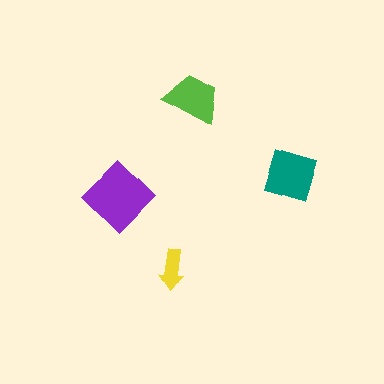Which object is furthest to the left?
The purple diamond is leftmost.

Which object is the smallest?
The yellow arrow.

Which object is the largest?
The purple diamond.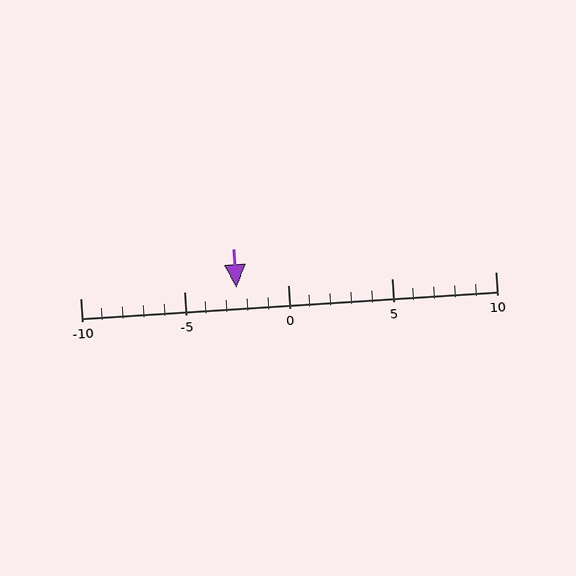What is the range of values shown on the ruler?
The ruler shows values from -10 to 10.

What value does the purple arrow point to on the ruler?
The purple arrow points to approximately -2.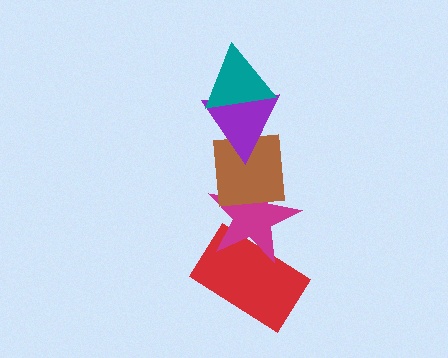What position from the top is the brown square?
The brown square is 3rd from the top.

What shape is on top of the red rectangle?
The magenta star is on top of the red rectangle.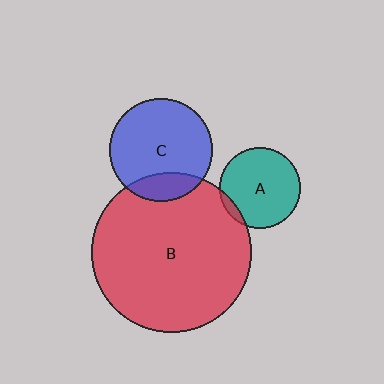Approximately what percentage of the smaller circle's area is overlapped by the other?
Approximately 20%.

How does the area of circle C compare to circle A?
Approximately 1.6 times.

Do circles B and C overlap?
Yes.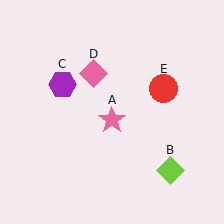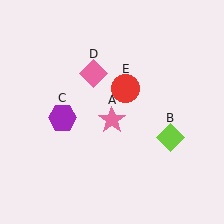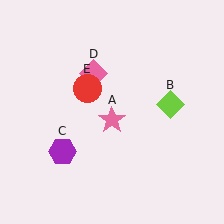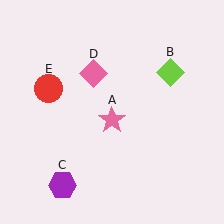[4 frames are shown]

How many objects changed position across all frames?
3 objects changed position: lime diamond (object B), purple hexagon (object C), red circle (object E).